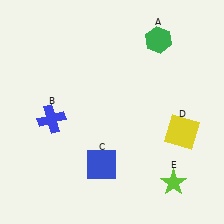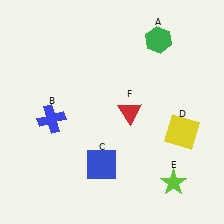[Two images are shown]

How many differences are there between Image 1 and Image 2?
There is 1 difference between the two images.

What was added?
A red triangle (F) was added in Image 2.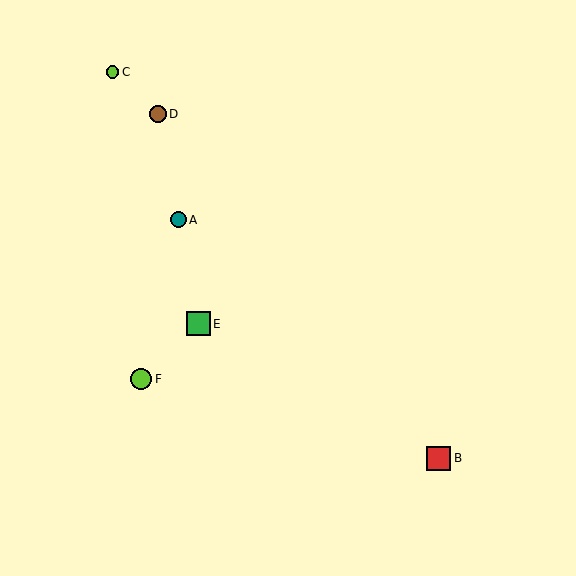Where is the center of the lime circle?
The center of the lime circle is at (113, 72).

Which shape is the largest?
The red square (labeled B) is the largest.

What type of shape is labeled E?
Shape E is a green square.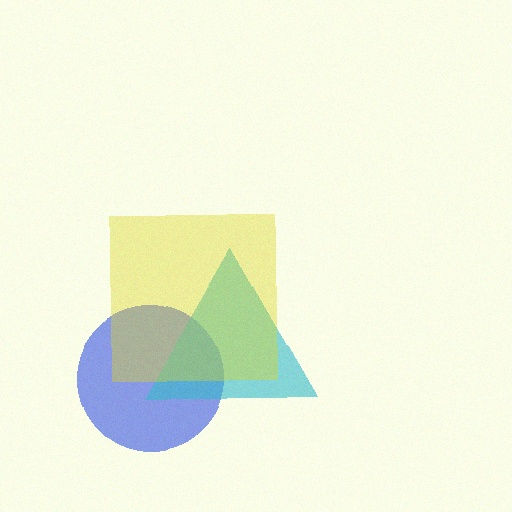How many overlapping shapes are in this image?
There are 3 overlapping shapes in the image.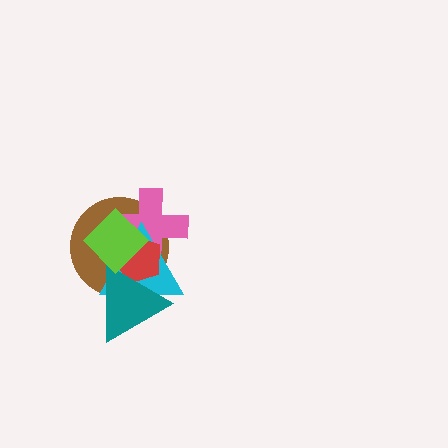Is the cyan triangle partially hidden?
Yes, it is partially covered by another shape.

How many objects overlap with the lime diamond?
5 objects overlap with the lime diamond.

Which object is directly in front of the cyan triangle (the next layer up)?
The red pentagon is directly in front of the cyan triangle.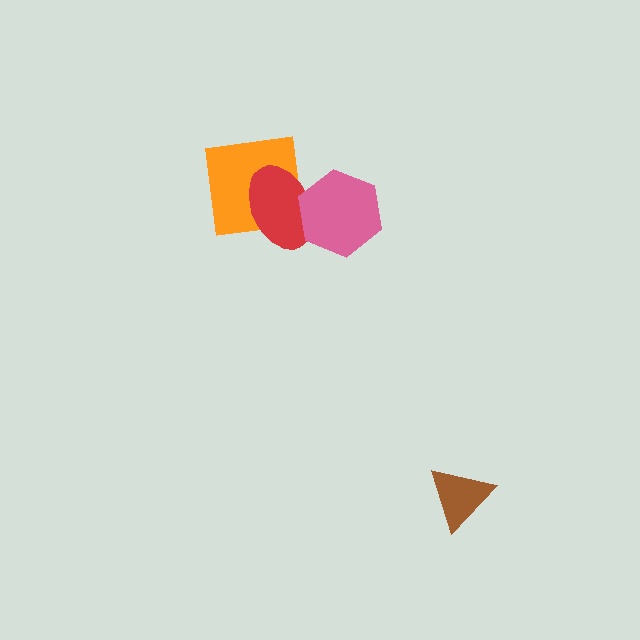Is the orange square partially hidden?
Yes, it is partially covered by another shape.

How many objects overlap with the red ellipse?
2 objects overlap with the red ellipse.